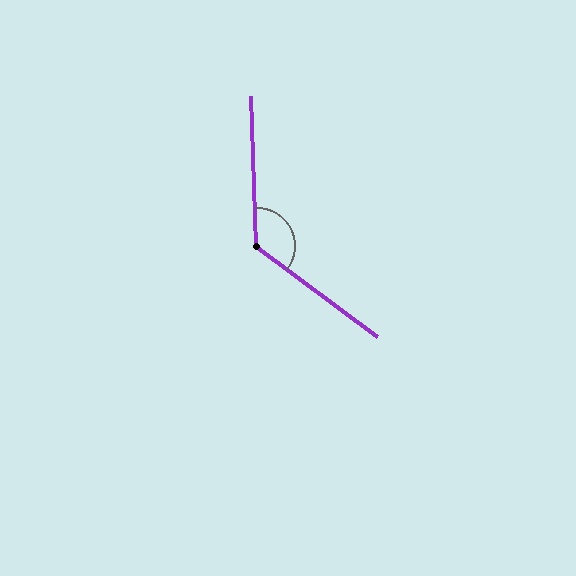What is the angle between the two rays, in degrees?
Approximately 129 degrees.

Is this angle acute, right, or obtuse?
It is obtuse.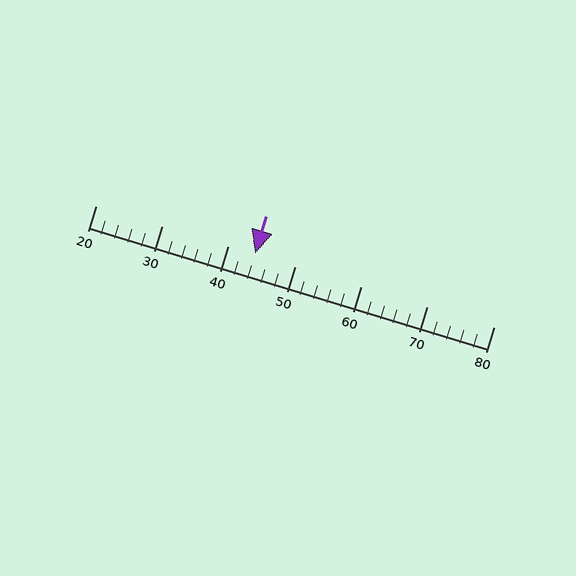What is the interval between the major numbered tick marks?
The major tick marks are spaced 10 units apart.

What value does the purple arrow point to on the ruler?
The purple arrow points to approximately 44.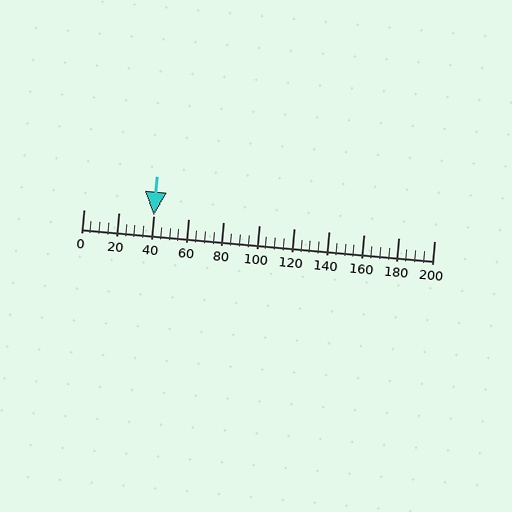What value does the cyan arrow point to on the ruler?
The cyan arrow points to approximately 40.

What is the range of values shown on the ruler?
The ruler shows values from 0 to 200.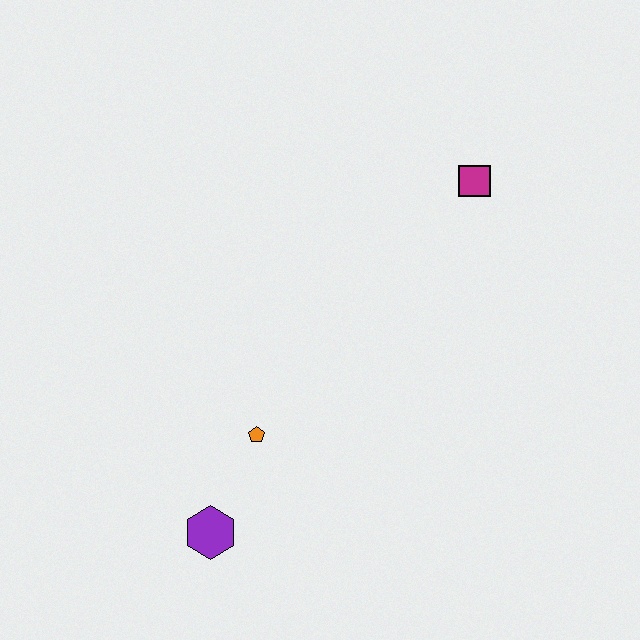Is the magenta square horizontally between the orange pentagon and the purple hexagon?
No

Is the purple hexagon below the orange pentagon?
Yes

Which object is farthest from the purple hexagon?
The magenta square is farthest from the purple hexagon.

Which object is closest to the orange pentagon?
The purple hexagon is closest to the orange pentagon.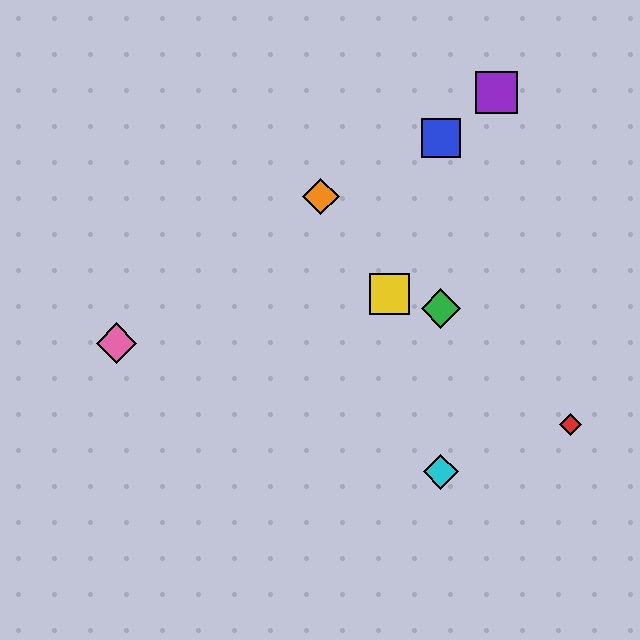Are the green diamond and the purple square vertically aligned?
No, the green diamond is at x≈441 and the purple square is at x≈497.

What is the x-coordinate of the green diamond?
The green diamond is at x≈441.